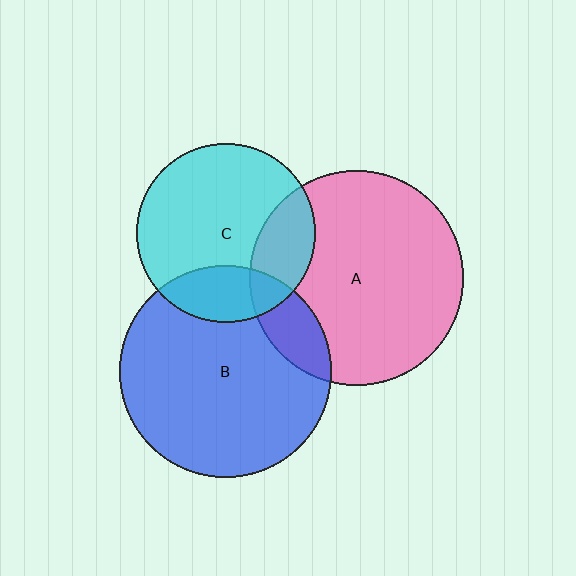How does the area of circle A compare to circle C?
Approximately 1.4 times.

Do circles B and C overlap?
Yes.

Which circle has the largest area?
Circle A (pink).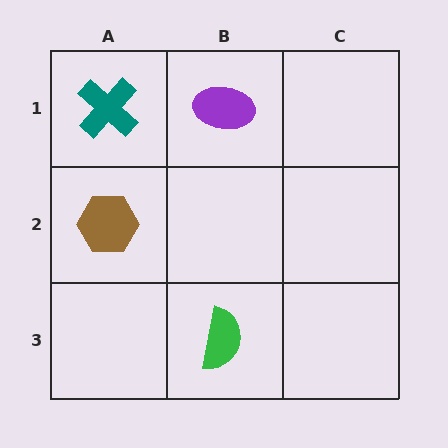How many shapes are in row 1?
2 shapes.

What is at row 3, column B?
A green semicircle.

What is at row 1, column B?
A purple ellipse.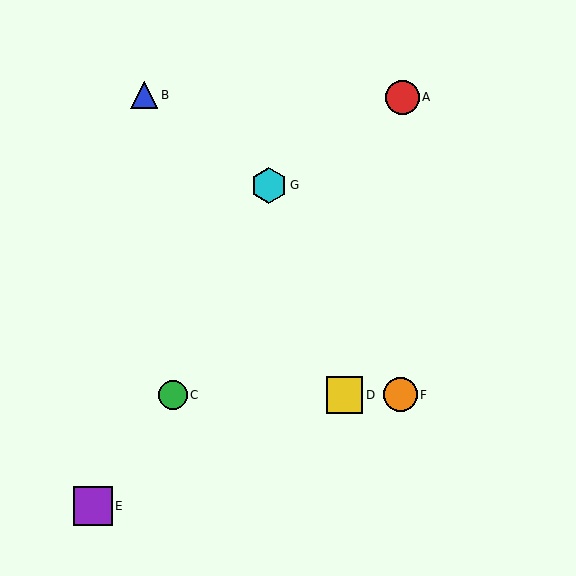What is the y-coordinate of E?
Object E is at y≈506.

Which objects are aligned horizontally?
Objects C, D, F are aligned horizontally.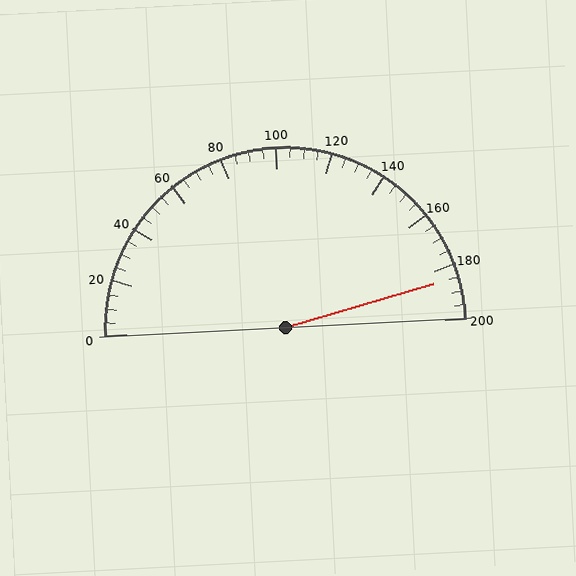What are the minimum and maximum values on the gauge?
The gauge ranges from 0 to 200.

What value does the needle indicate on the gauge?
The needle indicates approximately 185.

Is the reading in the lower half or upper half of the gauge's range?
The reading is in the upper half of the range (0 to 200).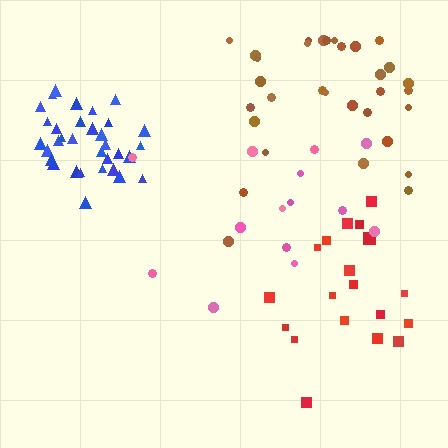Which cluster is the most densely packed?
Blue.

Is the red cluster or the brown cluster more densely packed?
Red.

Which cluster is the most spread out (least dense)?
Pink.